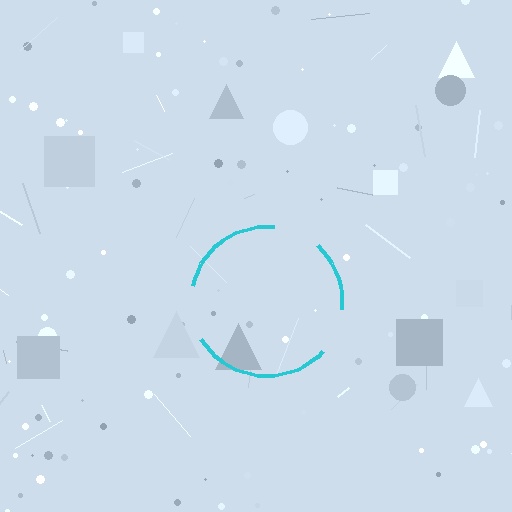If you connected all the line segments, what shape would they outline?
They would outline a circle.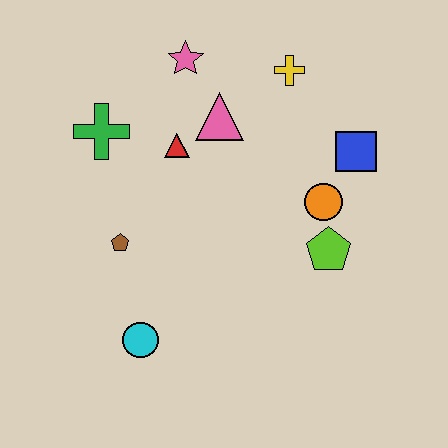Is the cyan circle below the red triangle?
Yes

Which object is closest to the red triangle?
The pink triangle is closest to the red triangle.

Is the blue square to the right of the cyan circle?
Yes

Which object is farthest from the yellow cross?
The cyan circle is farthest from the yellow cross.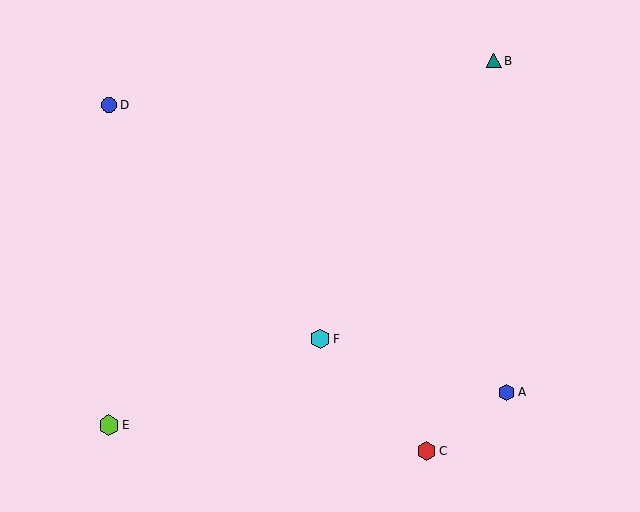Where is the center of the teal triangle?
The center of the teal triangle is at (494, 61).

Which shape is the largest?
The lime hexagon (labeled E) is the largest.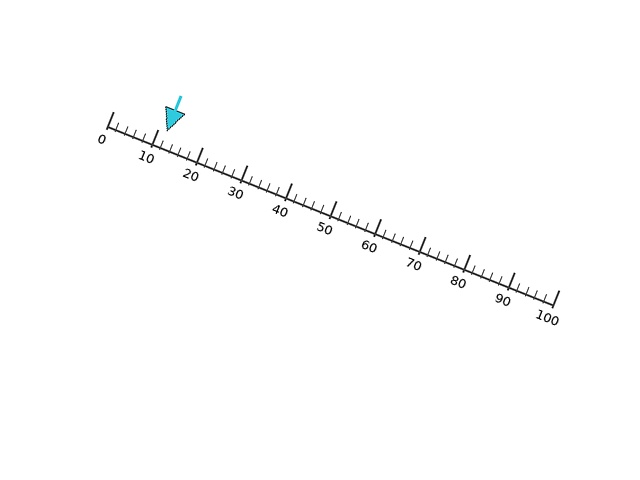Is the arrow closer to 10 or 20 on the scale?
The arrow is closer to 10.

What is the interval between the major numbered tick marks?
The major tick marks are spaced 10 units apart.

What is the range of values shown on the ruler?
The ruler shows values from 0 to 100.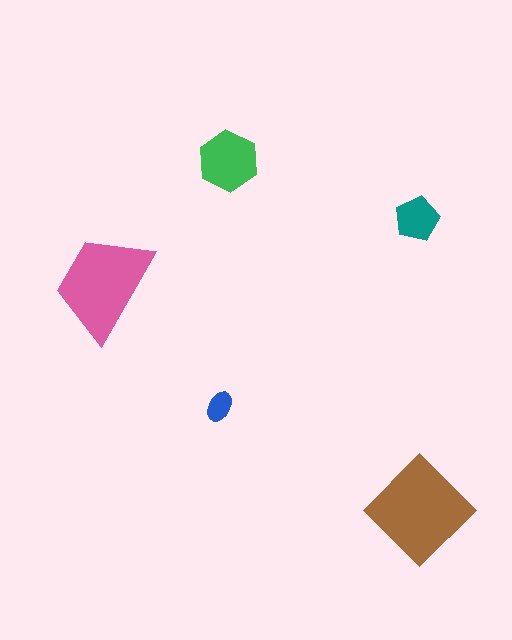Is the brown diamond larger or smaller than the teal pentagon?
Larger.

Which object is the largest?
The brown diamond.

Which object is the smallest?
The blue ellipse.